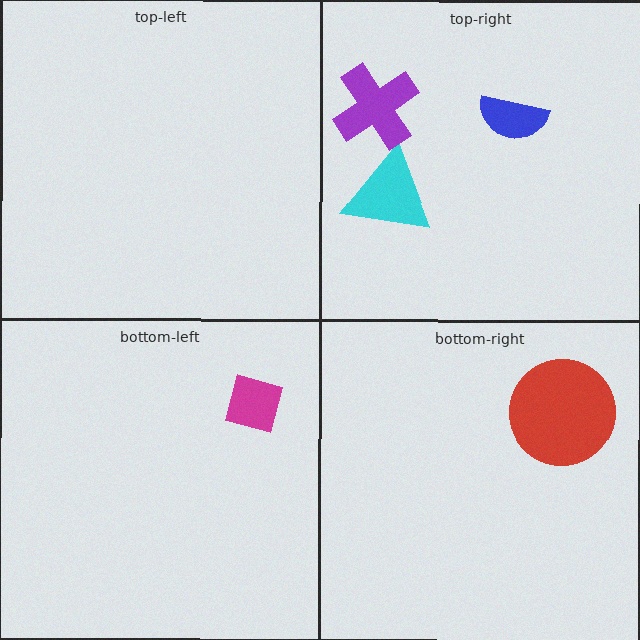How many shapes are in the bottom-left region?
1.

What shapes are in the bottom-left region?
The magenta diamond.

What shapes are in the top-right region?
The blue semicircle, the cyan triangle, the purple cross.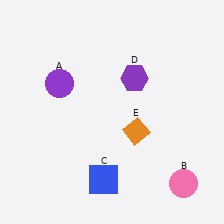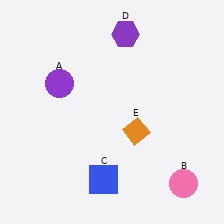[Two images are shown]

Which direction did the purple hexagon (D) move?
The purple hexagon (D) moved up.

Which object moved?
The purple hexagon (D) moved up.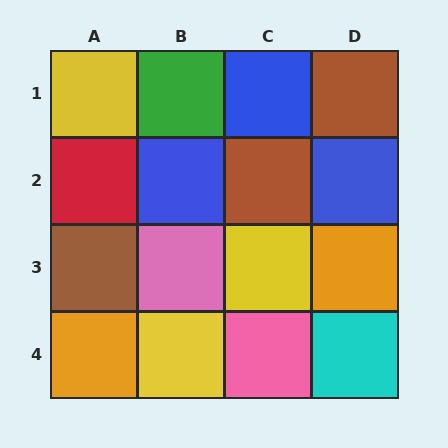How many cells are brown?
3 cells are brown.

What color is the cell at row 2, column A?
Red.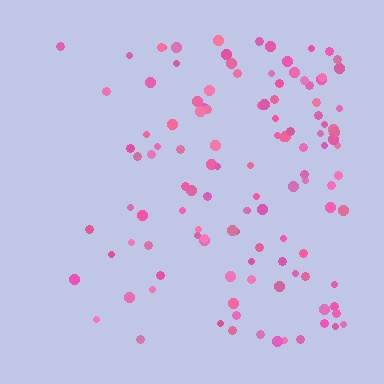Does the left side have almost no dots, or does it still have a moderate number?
Still a moderate number, just noticeably fewer than the right.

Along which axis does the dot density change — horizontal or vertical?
Horizontal.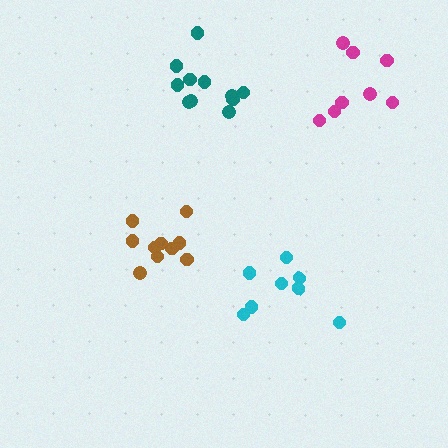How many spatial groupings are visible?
There are 4 spatial groupings.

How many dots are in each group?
Group 1: 8 dots, Group 2: 10 dots, Group 3: 11 dots, Group 4: 8 dots (37 total).